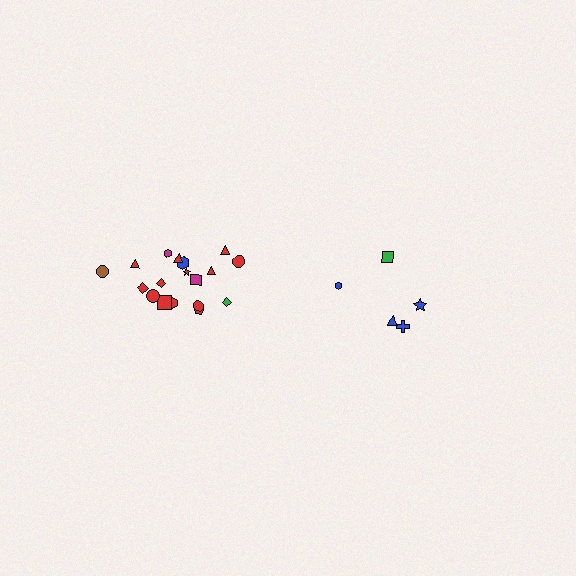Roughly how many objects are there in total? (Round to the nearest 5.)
Roughly 25 objects in total.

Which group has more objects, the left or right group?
The left group.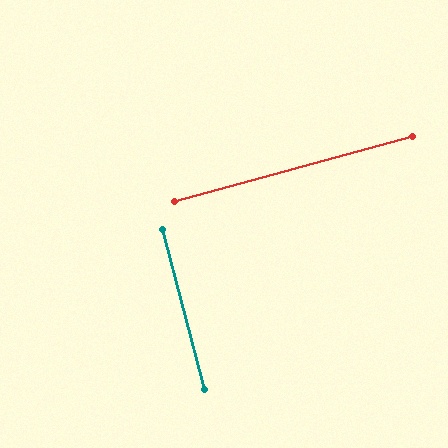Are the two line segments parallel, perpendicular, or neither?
Perpendicular — they meet at approximately 90°.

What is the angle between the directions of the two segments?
Approximately 90 degrees.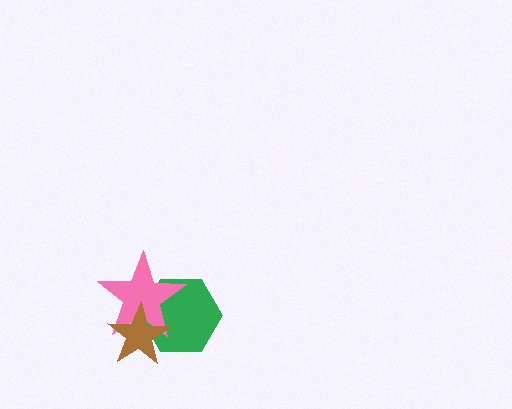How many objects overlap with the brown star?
2 objects overlap with the brown star.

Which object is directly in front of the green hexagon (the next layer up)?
The pink star is directly in front of the green hexagon.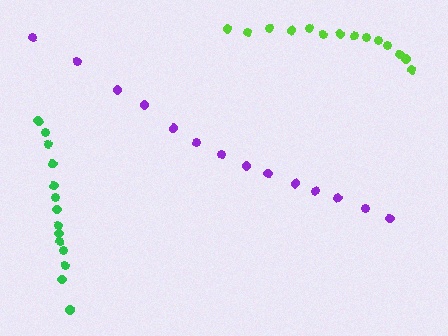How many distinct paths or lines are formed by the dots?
There are 3 distinct paths.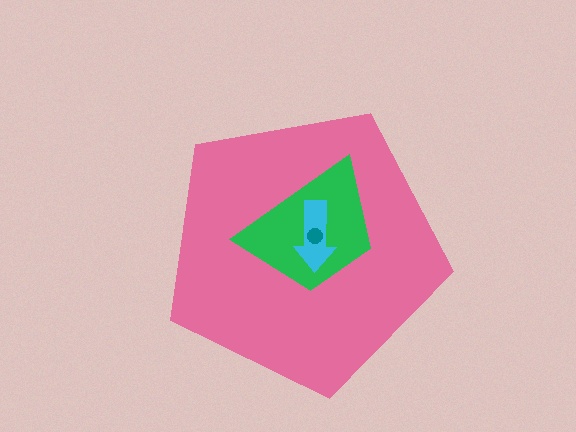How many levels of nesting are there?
4.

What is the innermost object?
The teal circle.